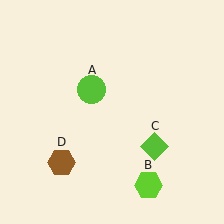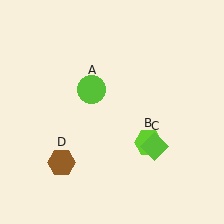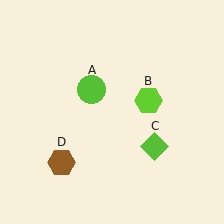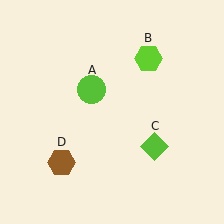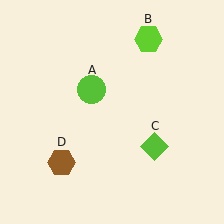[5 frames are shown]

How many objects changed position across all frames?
1 object changed position: lime hexagon (object B).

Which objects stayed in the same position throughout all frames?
Lime circle (object A) and lime diamond (object C) and brown hexagon (object D) remained stationary.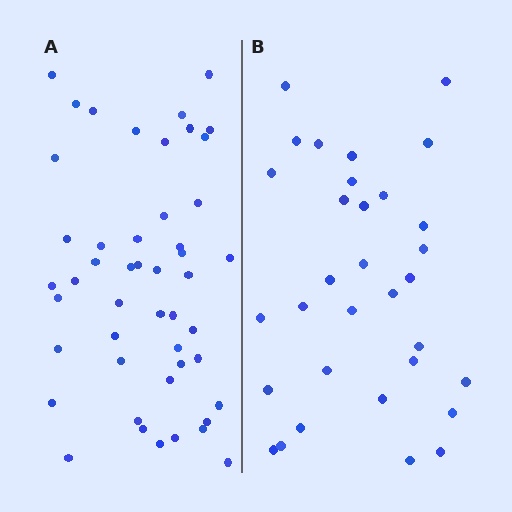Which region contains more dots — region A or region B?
Region A (the left region) has more dots.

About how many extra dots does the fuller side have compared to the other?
Region A has approximately 15 more dots than region B.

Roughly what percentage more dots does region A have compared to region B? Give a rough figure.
About 50% more.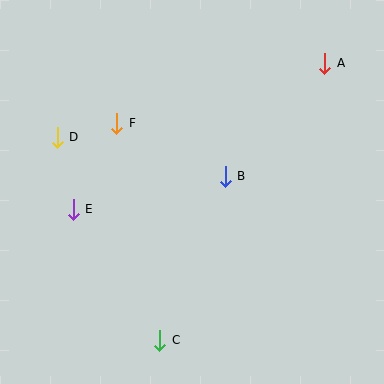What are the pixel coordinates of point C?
Point C is at (160, 340).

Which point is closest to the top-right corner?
Point A is closest to the top-right corner.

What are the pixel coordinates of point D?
Point D is at (57, 137).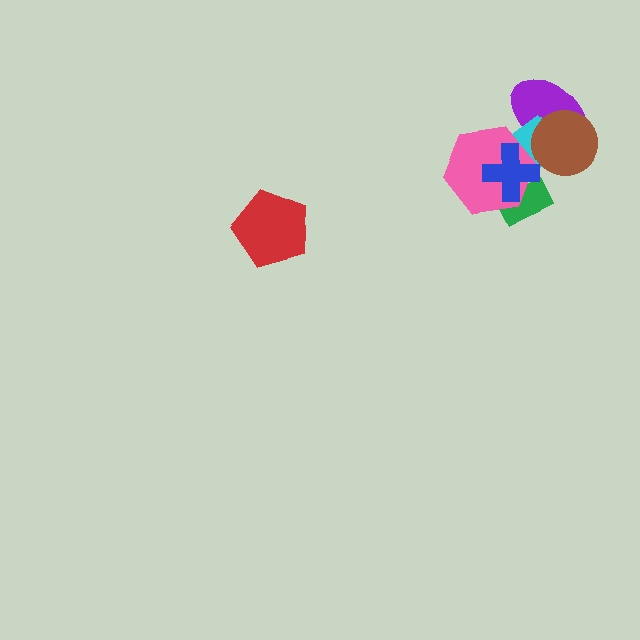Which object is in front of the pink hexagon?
The blue cross is in front of the pink hexagon.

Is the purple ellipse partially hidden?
Yes, it is partially covered by another shape.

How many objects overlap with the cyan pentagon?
4 objects overlap with the cyan pentagon.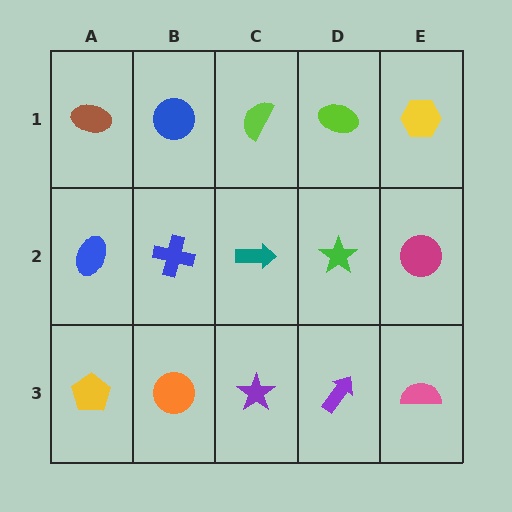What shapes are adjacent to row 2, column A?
A brown ellipse (row 1, column A), a yellow pentagon (row 3, column A), a blue cross (row 2, column B).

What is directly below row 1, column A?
A blue ellipse.